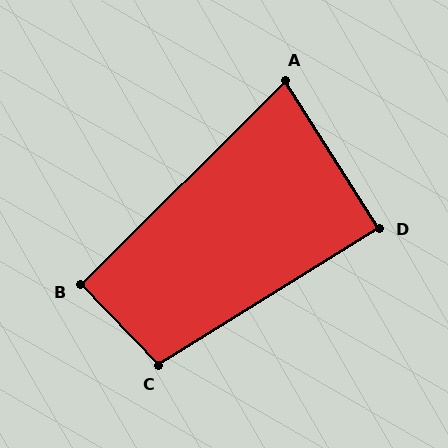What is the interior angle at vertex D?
Approximately 89 degrees (approximately right).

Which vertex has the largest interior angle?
C, at approximately 102 degrees.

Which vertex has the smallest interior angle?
A, at approximately 78 degrees.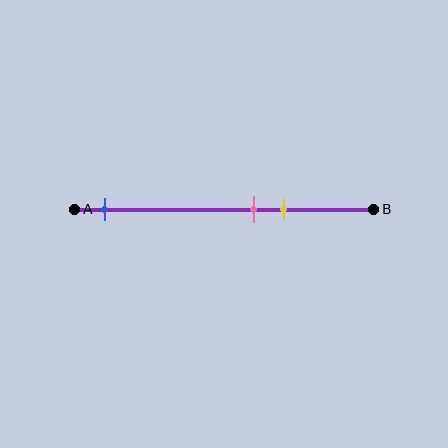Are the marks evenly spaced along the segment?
No, the marks are not evenly spaced.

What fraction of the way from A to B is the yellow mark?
The yellow mark is approximately 70% (0.7) of the way from A to B.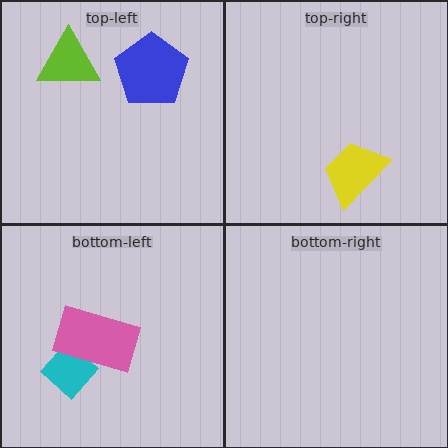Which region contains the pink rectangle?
The bottom-left region.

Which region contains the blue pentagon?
The top-left region.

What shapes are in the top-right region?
The yellow trapezoid.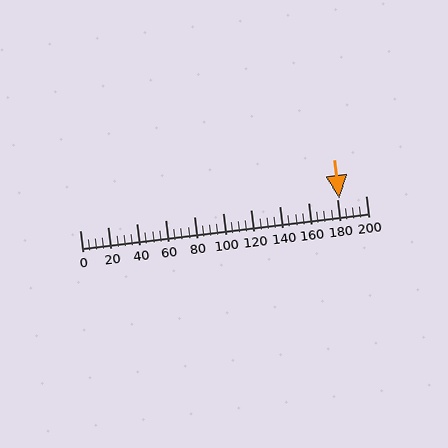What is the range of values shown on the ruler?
The ruler shows values from 0 to 200.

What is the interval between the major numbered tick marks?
The major tick marks are spaced 20 units apart.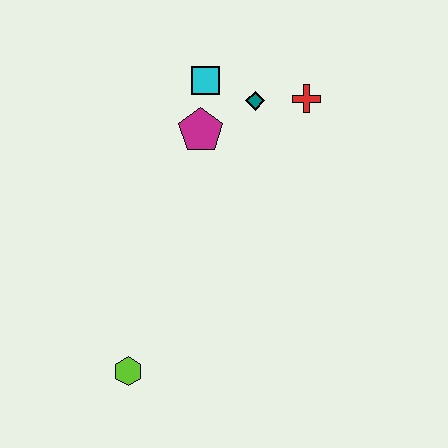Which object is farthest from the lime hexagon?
The red cross is farthest from the lime hexagon.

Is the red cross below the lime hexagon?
No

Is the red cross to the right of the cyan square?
Yes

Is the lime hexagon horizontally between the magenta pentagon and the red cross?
No